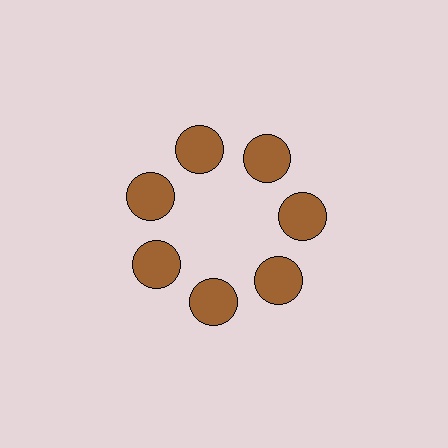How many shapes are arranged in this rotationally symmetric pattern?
There are 7 shapes, arranged in 7 groups of 1.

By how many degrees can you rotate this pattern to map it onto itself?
The pattern maps onto itself every 51 degrees of rotation.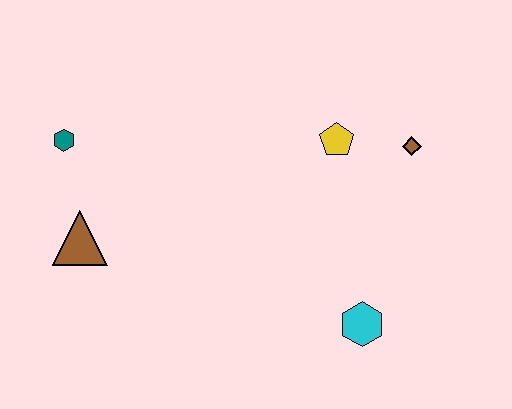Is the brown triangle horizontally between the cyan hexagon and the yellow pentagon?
No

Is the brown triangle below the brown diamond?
Yes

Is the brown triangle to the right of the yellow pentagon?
No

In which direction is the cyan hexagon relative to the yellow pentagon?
The cyan hexagon is below the yellow pentagon.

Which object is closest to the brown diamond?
The yellow pentagon is closest to the brown diamond.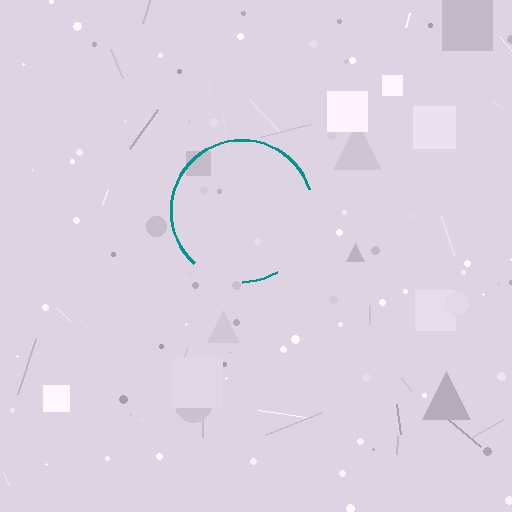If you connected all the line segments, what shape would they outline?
They would outline a circle.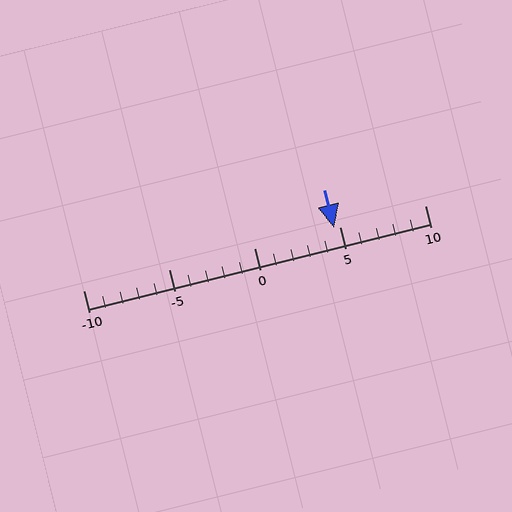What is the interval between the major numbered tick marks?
The major tick marks are spaced 5 units apart.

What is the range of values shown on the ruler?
The ruler shows values from -10 to 10.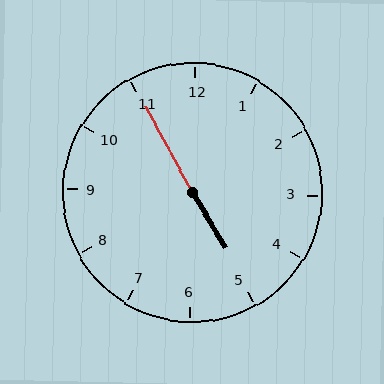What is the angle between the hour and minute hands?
Approximately 178 degrees.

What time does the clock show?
4:55.